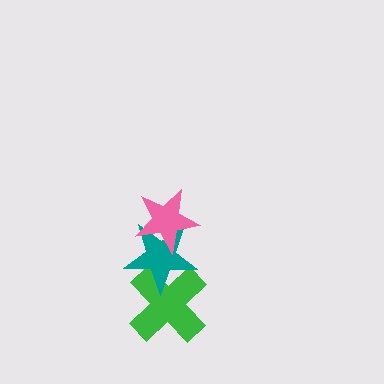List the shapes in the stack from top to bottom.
From top to bottom: the pink star, the teal star, the green cross.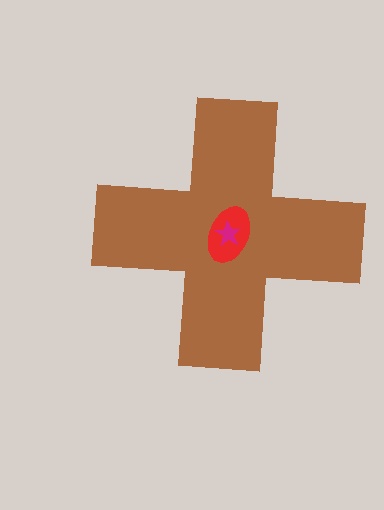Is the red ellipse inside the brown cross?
Yes.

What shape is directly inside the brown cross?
The red ellipse.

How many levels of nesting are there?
3.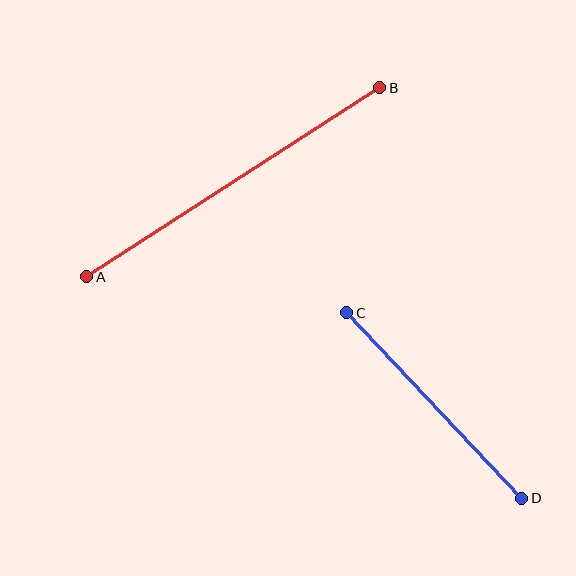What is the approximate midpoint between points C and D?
The midpoint is at approximately (434, 405) pixels.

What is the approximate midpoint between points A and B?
The midpoint is at approximately (233, 182) pixels.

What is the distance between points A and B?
The distance is approximately 348 pixels.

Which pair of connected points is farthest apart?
Points A and B are farthest apart.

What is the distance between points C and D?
The distance is approximately 255 pixels.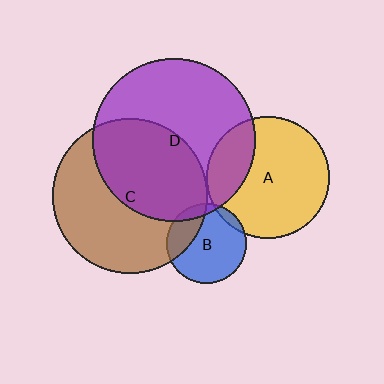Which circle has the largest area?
Circle D (purple).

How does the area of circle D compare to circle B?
Approximately 4.2 times.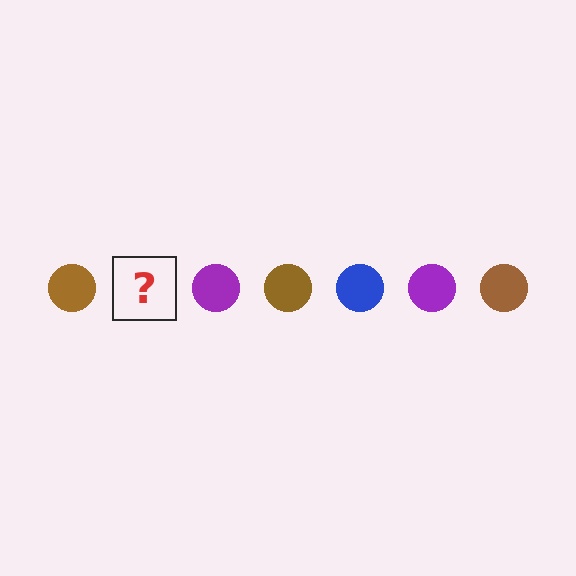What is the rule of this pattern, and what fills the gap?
The rule is that the pattern cycles through brown, blue, purple circles. The gap should be filled with a blue circle.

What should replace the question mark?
The question mark should be replaced with a blue circle.